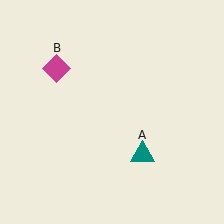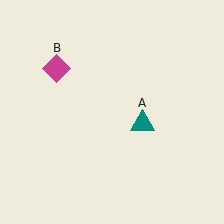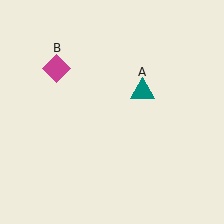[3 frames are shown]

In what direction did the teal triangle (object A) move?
The teal triangle (object A) moved up.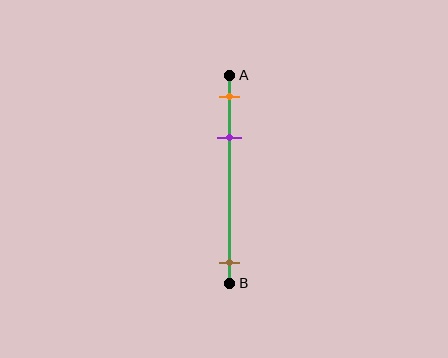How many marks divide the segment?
There are 3 marks dividing the segment.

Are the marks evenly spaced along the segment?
No, the marks are not evenly spaced.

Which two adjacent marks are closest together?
The orange and purple marks are the closest adjacent pair.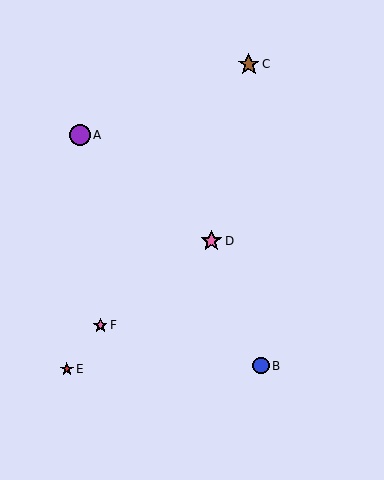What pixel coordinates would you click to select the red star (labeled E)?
Click at (67, 369) to select the red star E.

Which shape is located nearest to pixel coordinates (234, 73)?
The brown star (labeled C) at (249, 64) is nearest to that location.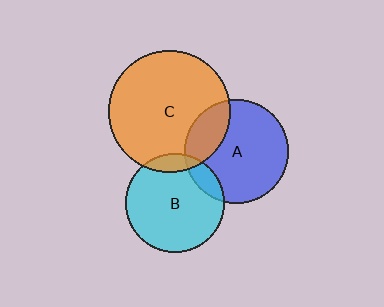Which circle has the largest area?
Circle C (orange).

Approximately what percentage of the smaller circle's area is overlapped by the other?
Approximately 10%.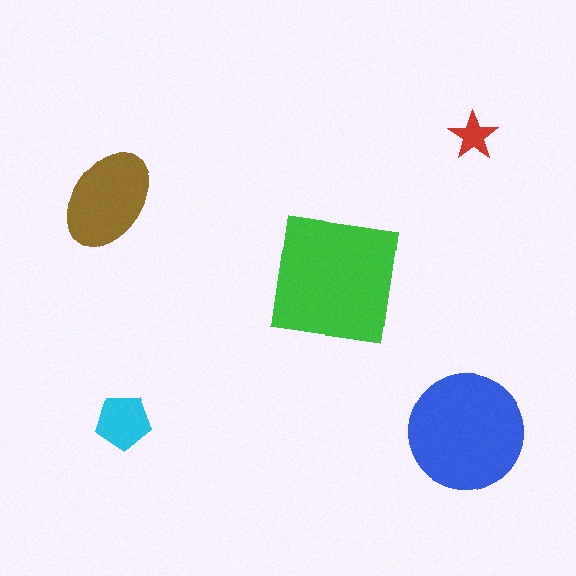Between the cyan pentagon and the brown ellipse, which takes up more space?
The brown ellipse.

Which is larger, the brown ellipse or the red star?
The brown ellipse.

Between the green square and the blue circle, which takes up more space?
The green square.